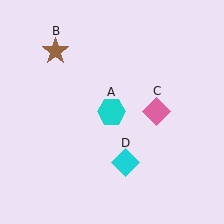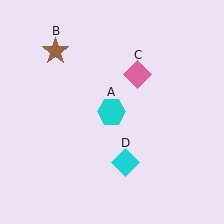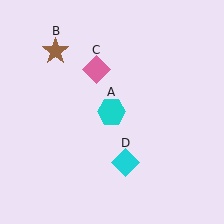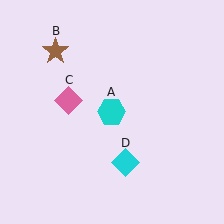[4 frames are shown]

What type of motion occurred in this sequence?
The pink diamond (object C) rotated counterclockwise around the center of the scene.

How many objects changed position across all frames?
1 object changed position: pink diamond (object C).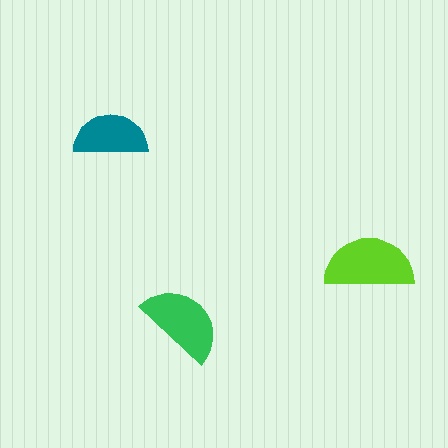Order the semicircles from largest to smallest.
the lime one, the green one, the teal one.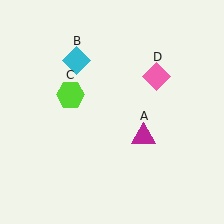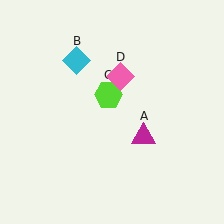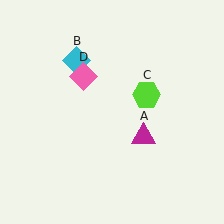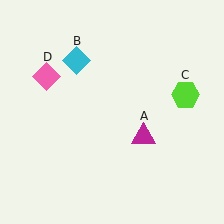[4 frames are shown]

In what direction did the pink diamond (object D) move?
The pink diamond (object D) moved left.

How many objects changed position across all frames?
2 objects changed position: lime hexagon (object C), pink diamond (object D).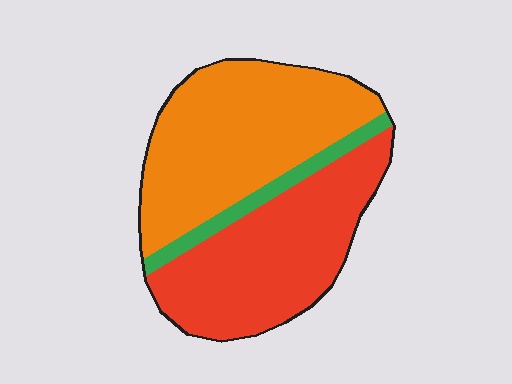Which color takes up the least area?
Green, at roughly 10%.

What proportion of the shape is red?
Red covers around 45% of the shape.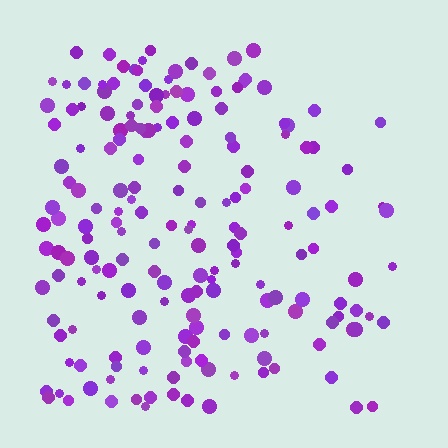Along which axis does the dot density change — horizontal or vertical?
Horizontal.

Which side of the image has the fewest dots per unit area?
The right.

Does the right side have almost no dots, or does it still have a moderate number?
Still a moderate number, just noticeably fewer than the left.